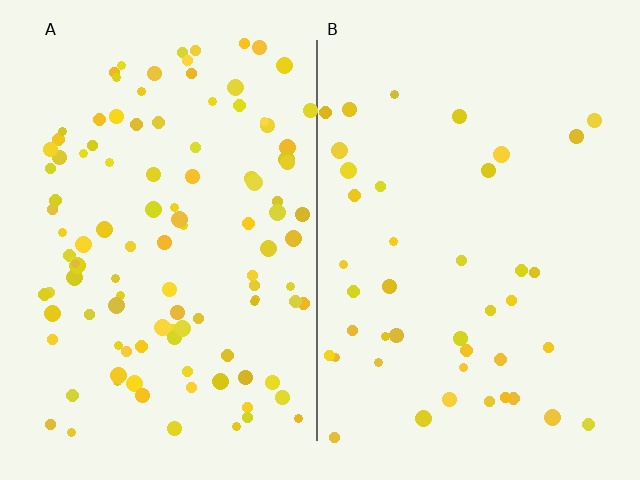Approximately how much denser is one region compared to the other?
Approximately 2.7× — region A over region B.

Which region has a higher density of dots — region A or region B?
A (the left).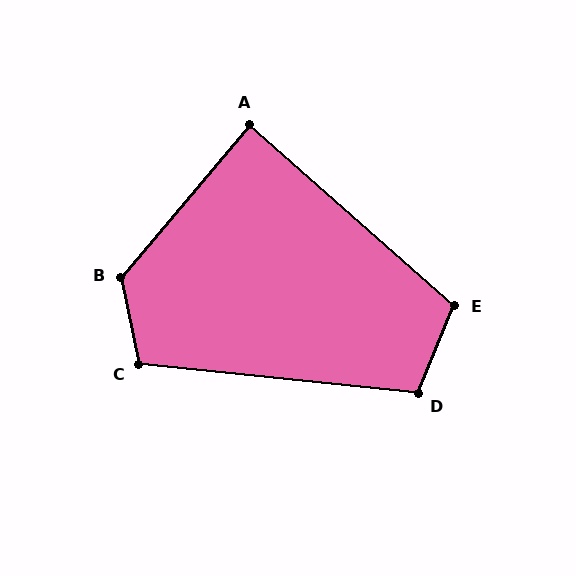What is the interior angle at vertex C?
Approximately 108 degrees (obtuse).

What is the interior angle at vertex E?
Approximately 109 degrees (obtuse).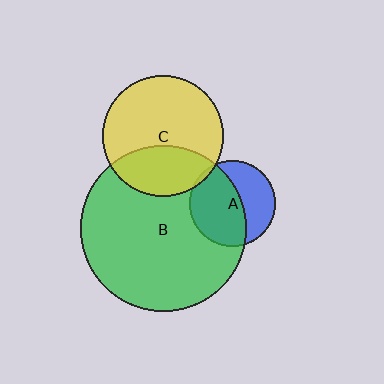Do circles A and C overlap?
Yes.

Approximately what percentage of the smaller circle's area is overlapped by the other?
Approximately 5%.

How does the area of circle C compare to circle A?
Approximately 2.0 times.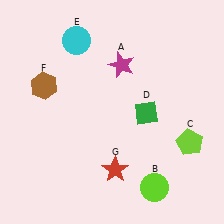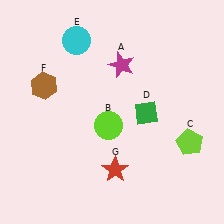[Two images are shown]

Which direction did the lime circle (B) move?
The lime circle (B) moved up.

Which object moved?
The lime circle (B) moved up.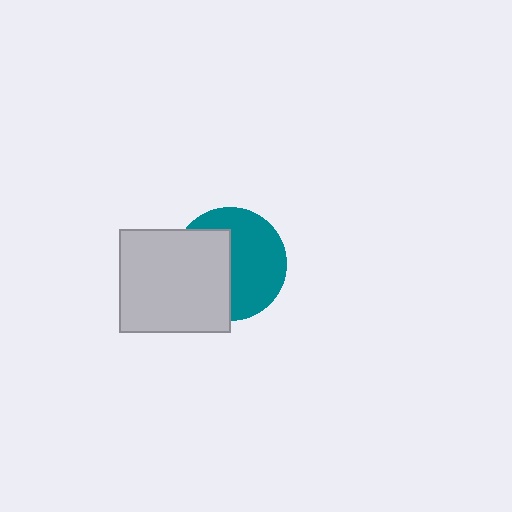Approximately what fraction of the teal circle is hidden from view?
Roughly 44% of the teal circle is hidden behind the light gray rectangle.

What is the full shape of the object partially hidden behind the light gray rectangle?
The partially hidden object is a teal circle.